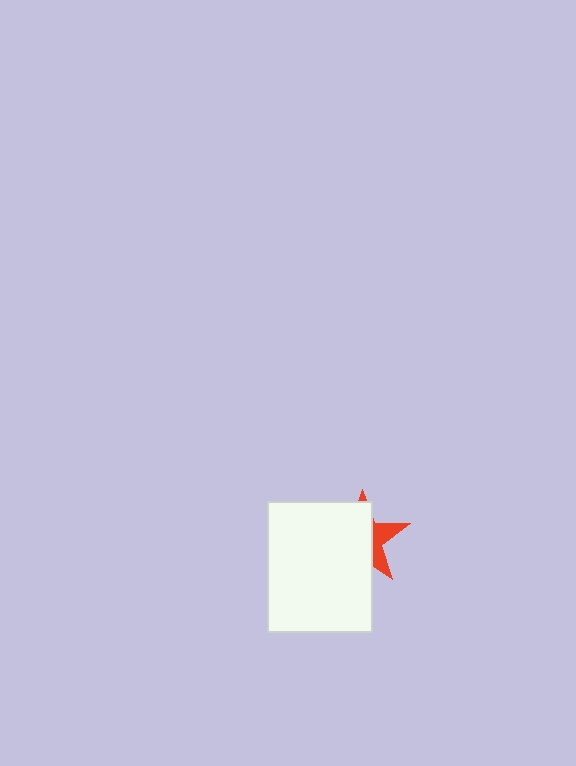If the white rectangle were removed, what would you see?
You would see the complete red star.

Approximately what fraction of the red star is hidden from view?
Roughly 69% of the red star is hidden behind the white rectangle.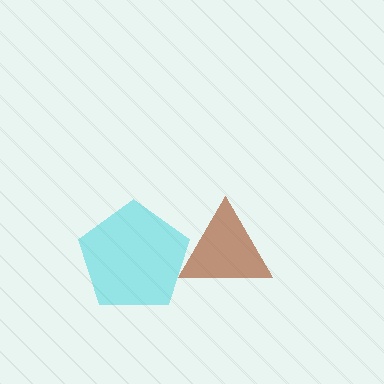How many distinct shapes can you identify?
There are 2 distinct shapes: a cyan pentagon, a brown triangle.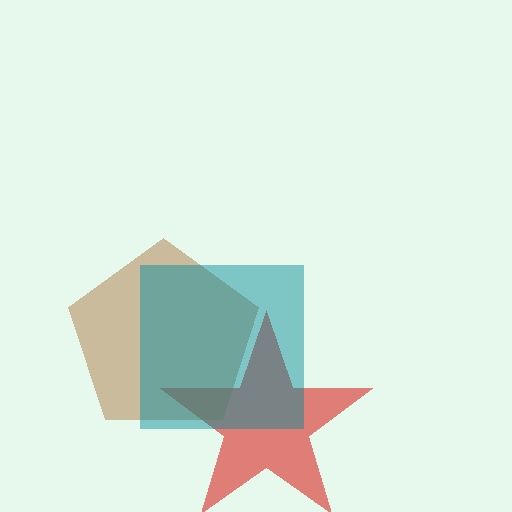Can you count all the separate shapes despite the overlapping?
Yes, there are 3 separate shapes.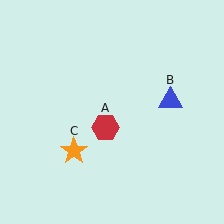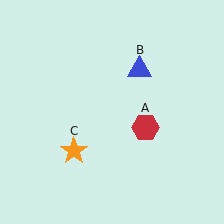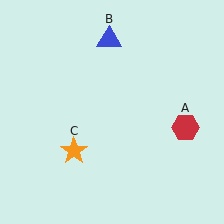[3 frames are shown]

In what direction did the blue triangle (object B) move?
The blue triangle (object B) moved up and to the left.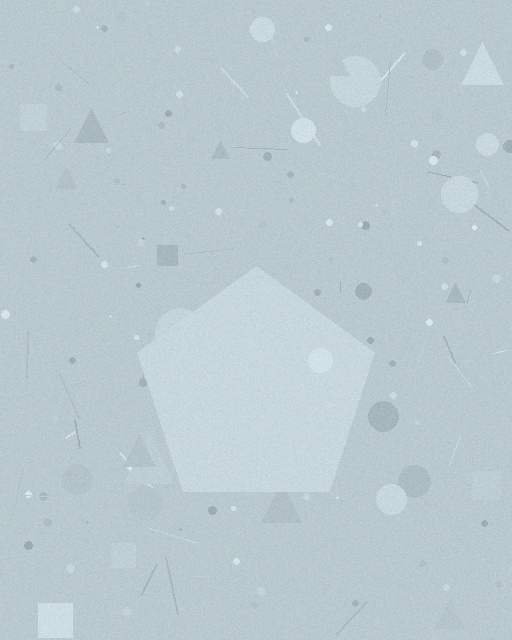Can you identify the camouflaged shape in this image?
The camouflaged shape is a pentagon.